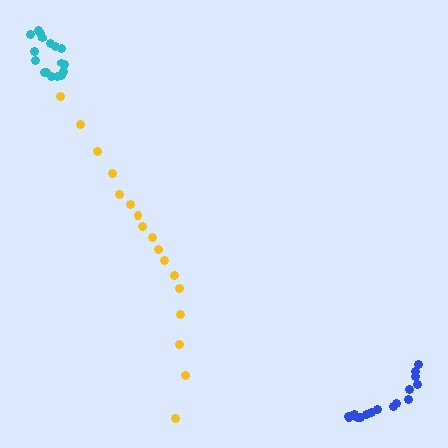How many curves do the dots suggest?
There are 3 distinct paths.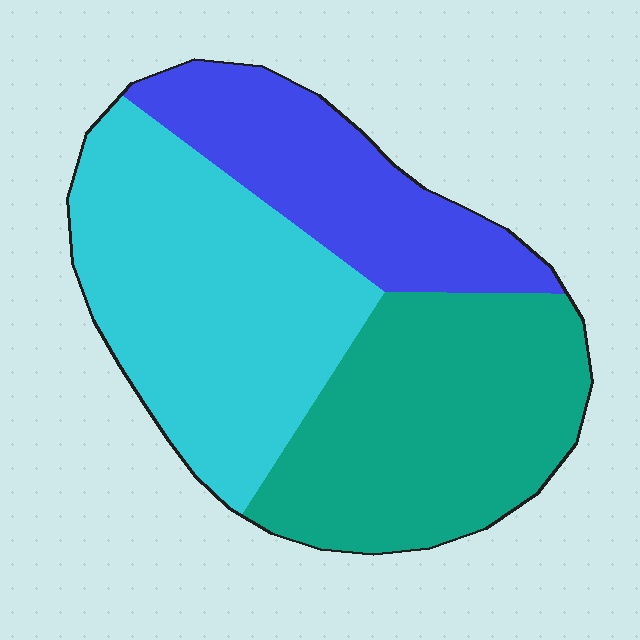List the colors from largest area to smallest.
From largest to smallest: cyan, teal, blue.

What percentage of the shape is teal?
Teal takes up about three eighths (3/8) of the shape.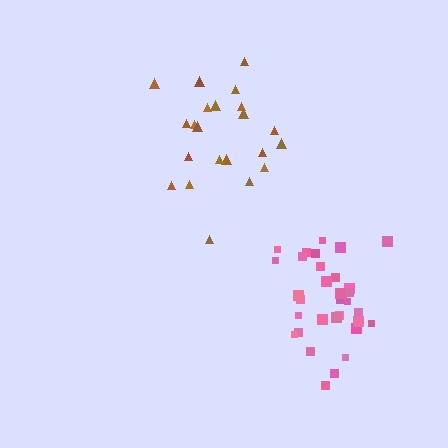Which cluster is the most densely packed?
Pink.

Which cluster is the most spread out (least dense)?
Brown.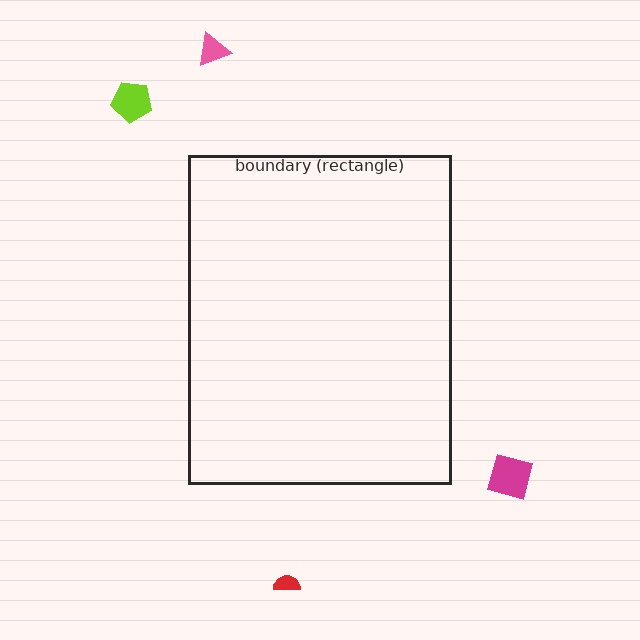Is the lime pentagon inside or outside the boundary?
Outside.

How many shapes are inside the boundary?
0 inside, 4 outside.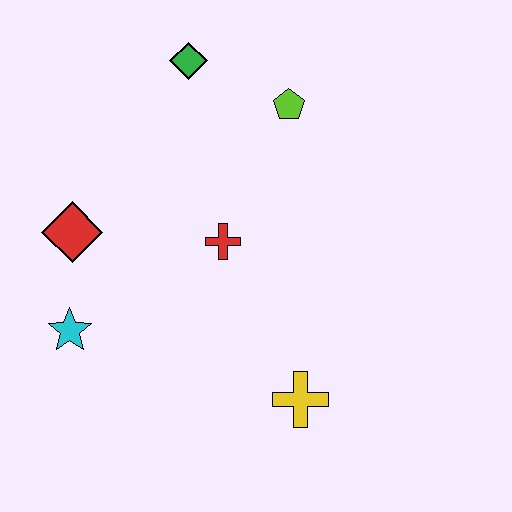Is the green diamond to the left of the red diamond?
No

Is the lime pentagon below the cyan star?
No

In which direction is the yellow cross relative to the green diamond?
The yellow cross is below the green diamond.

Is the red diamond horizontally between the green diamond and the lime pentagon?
No